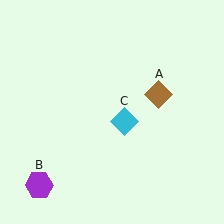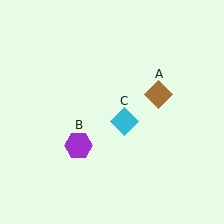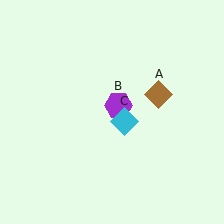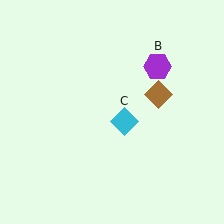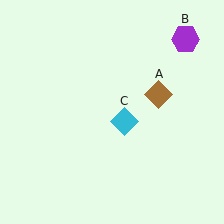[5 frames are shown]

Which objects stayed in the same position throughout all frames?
Brown diamond (object A) and cyan diamond (object C) remained stationary.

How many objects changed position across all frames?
1 object changed position: purple hexagon (object B).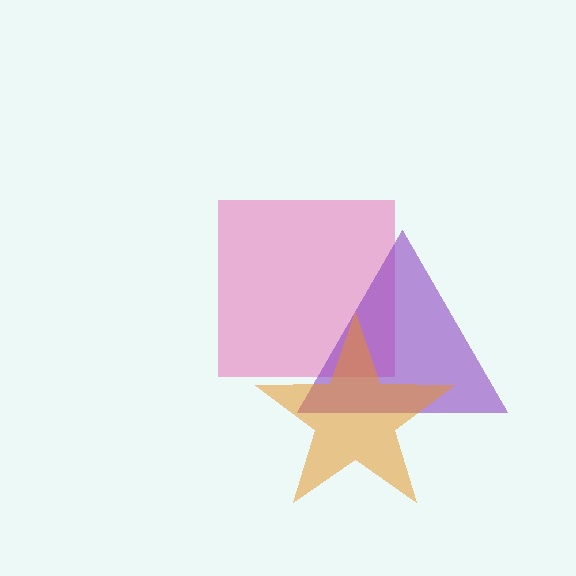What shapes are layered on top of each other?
The layered shapes are: a pink square, a purple triangle, an orange star.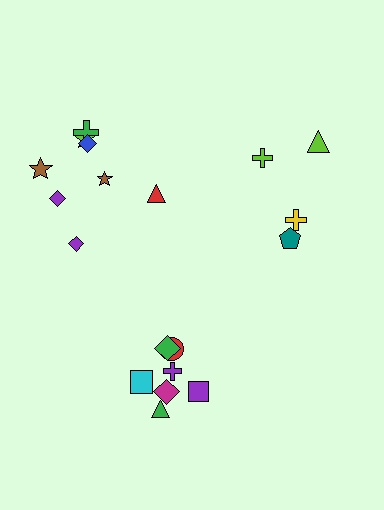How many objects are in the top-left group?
There are 8 objects.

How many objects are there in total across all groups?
There are 19 objects.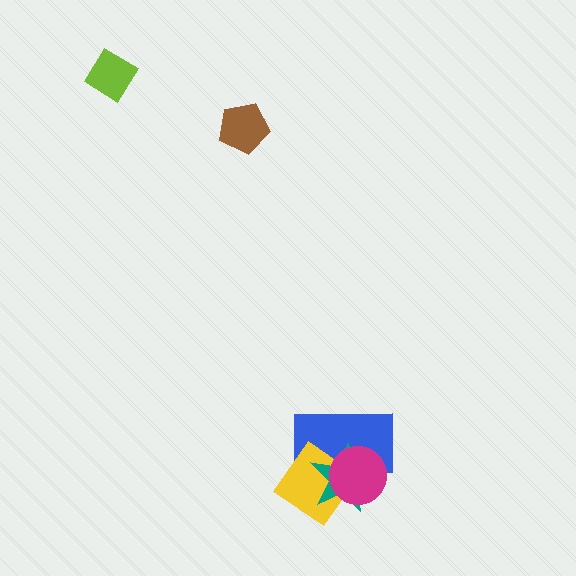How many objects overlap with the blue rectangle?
3 objects overlap with the blue rectangle.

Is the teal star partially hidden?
Yes, it is partially covered by another shape.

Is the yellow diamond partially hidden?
Yes, it is partially covered by another shape.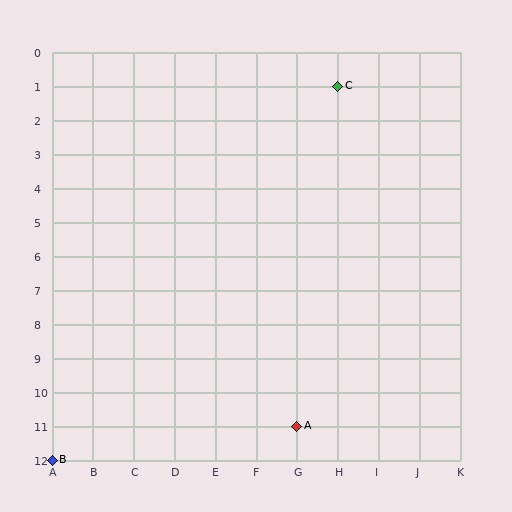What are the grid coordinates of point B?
Point B is at grid coordinates (A, 12).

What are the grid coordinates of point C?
Point C is at grid coordinates (H, 1).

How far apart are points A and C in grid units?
Points A and C are 1 column and 10 rows apart (about 10.0 grid units diagonally).